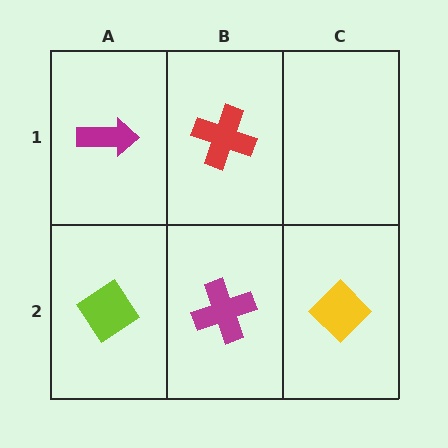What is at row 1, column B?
A red cross.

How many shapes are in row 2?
3 shapes.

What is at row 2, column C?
A yellow diamond.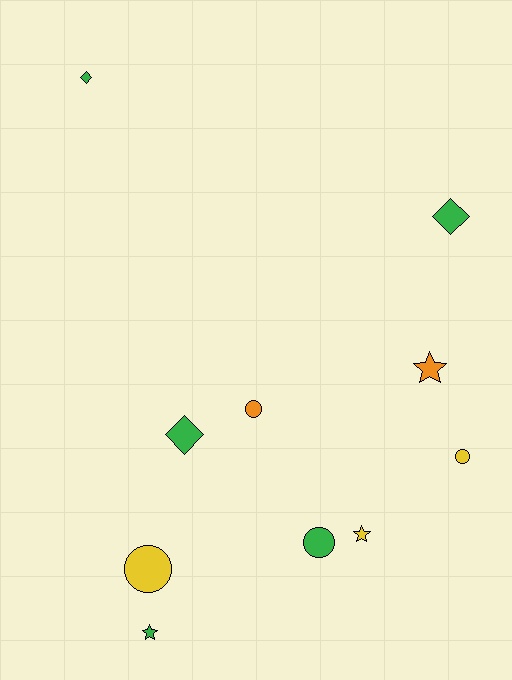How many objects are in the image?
There are 10 objects.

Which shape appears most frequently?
Circle, with 4 objects.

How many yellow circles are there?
There are 2 yellow circles.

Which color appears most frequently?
Green, with 5 objects.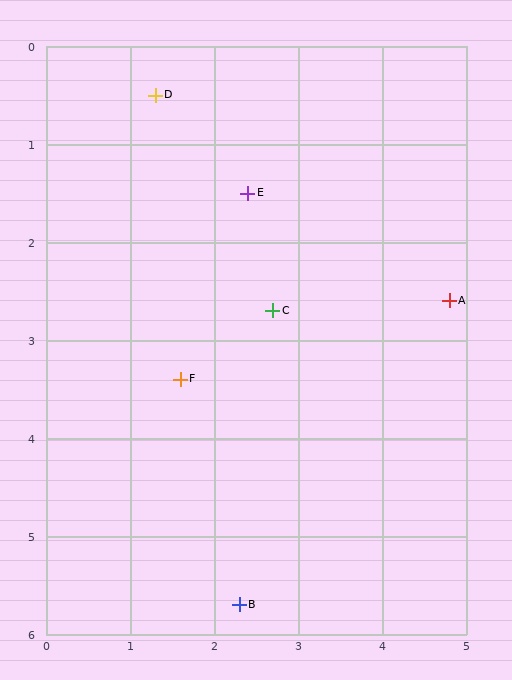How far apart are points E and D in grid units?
Points E and D are about 1.5 grid units apart.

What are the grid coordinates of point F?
Point F is at approximately (1.6, 3.4).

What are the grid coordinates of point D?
Point D is at approximately (1.3, 0.5).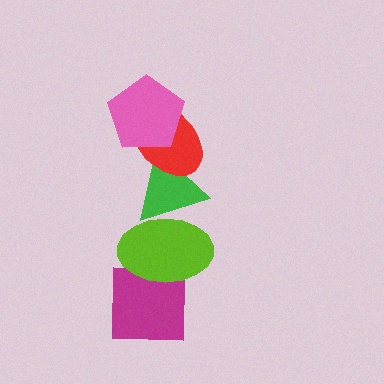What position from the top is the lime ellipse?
The lime ellipse is 4th from the top.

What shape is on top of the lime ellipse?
The green triangle is on top of the lime ellipse.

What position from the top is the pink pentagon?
The pink pentagon is 1st from the top.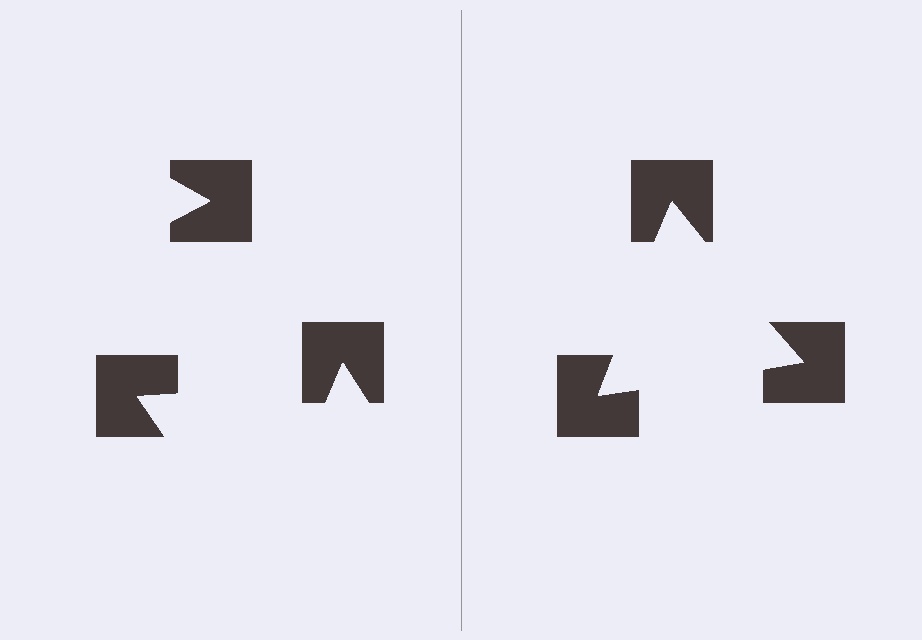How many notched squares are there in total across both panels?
6 — 3 on each side.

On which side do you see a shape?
An illusory triangle appears on the right side. On the left side the wedge cuts are rotated, so no coherent shape forms.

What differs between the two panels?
The notched squares are positioned identically on both sides; only the wedge orientations differ. On the right they align to a triangle; on the left they are misaligned.